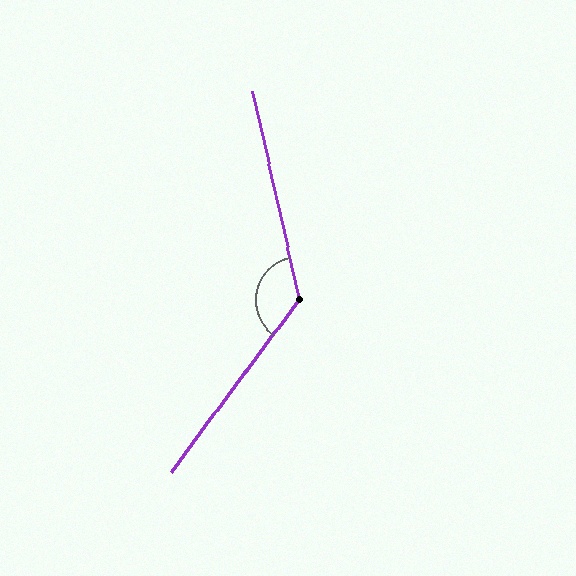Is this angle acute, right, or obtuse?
It is obtuse.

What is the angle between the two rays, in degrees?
Approximately 131 degrees.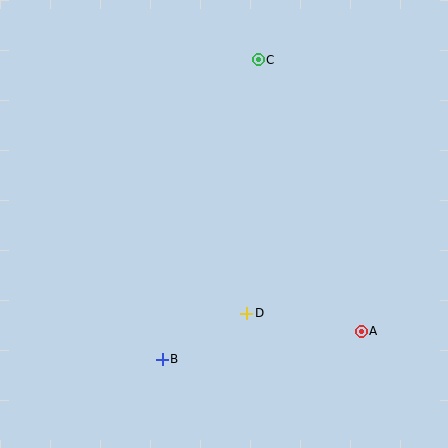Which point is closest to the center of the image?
Point D at (247, 313) is closest to the center.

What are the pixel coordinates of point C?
Point C is at (258, 60).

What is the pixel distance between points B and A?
The distance between B and A is 201 pixels.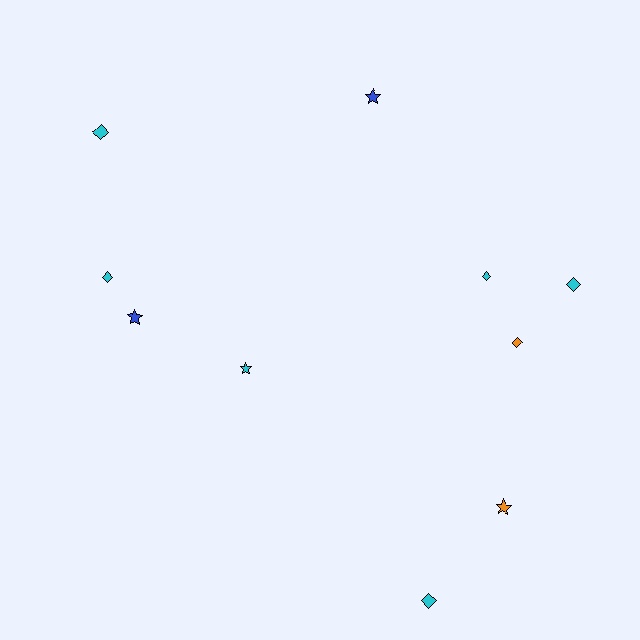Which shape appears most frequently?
Diamond, with 6 objects.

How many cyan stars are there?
There is 1 cyan star.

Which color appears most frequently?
Cyan, with 6 objects.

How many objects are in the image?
There are 10 objects.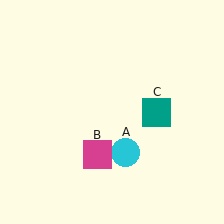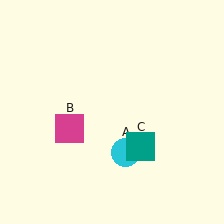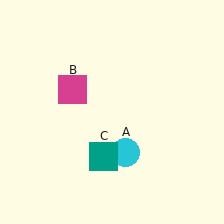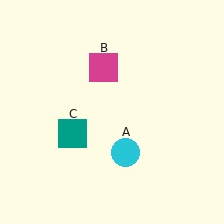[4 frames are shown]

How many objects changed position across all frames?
2 objects changed position: magenta square (object B), teal square (object C).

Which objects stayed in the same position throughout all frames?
Cyan circle (object A) remained stationary.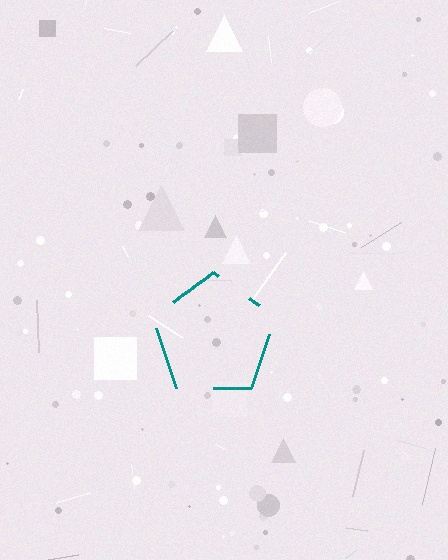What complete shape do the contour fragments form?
The contour fragments form a pentagon.